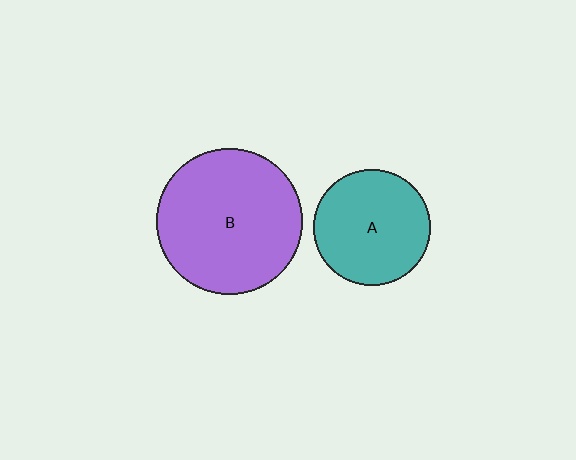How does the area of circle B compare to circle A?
Approximately 1.6 times.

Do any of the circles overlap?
No, none of the circles overlap.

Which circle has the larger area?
Circle B (purple).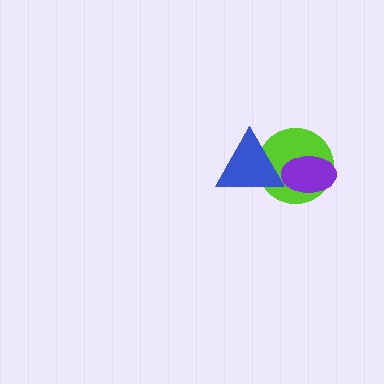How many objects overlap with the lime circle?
2 objects overlap with the lime circle.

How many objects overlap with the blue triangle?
2 objects overlap with the blue triangle.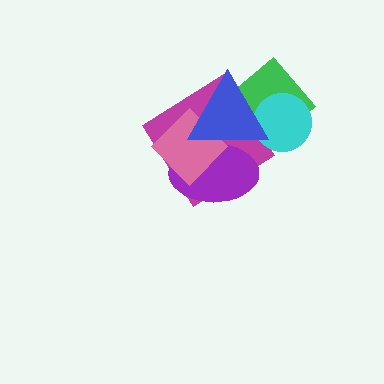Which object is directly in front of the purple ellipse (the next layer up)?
The pink diamond is directly in front of the purple ellipse.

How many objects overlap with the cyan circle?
2 objects overlap with the cyan circle.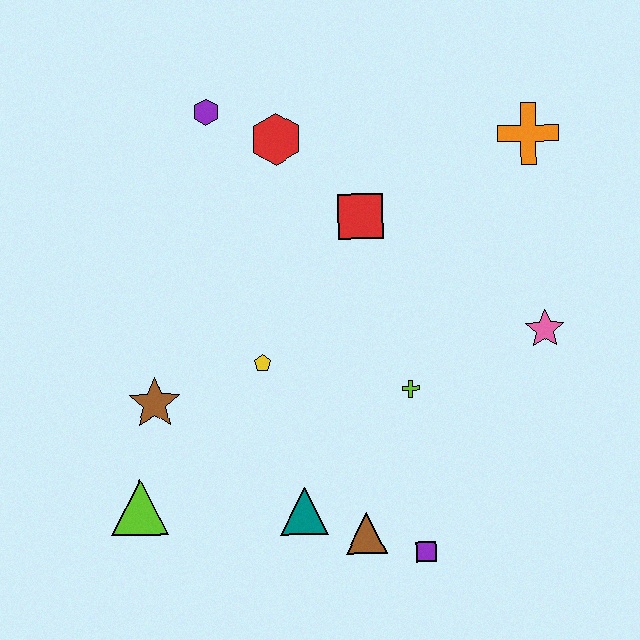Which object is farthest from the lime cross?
The purple hexagon is farthest from the lime cross.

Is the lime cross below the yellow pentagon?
Yes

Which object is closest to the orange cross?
The red square is closest to the orange cross.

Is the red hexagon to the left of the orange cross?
Yes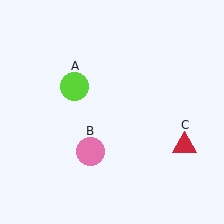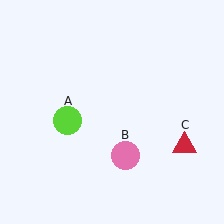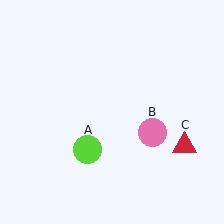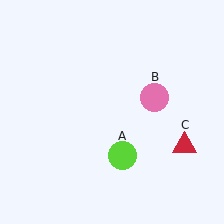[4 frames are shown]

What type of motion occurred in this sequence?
The lime circle (object A), pink circle (object B) rotated counterclockwise around the center of the scene.